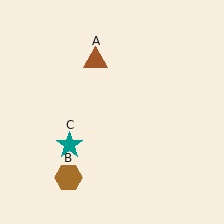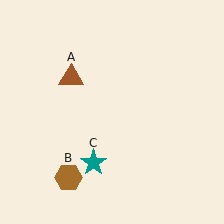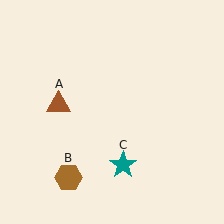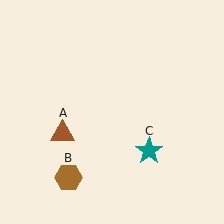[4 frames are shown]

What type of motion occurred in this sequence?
The brown triangle (object A), teal star (object C) rotated counterclockwise around the center of the scene.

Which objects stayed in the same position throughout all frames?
Brown hexagon (object B) remained stationary.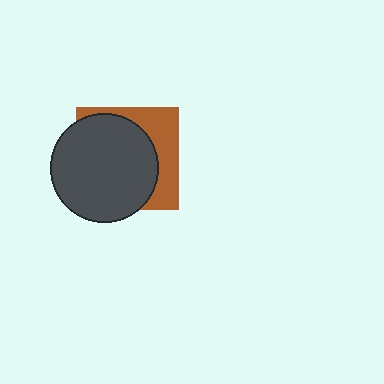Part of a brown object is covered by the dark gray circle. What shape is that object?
It is a square.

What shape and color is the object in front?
The object in front is a dark gray circle.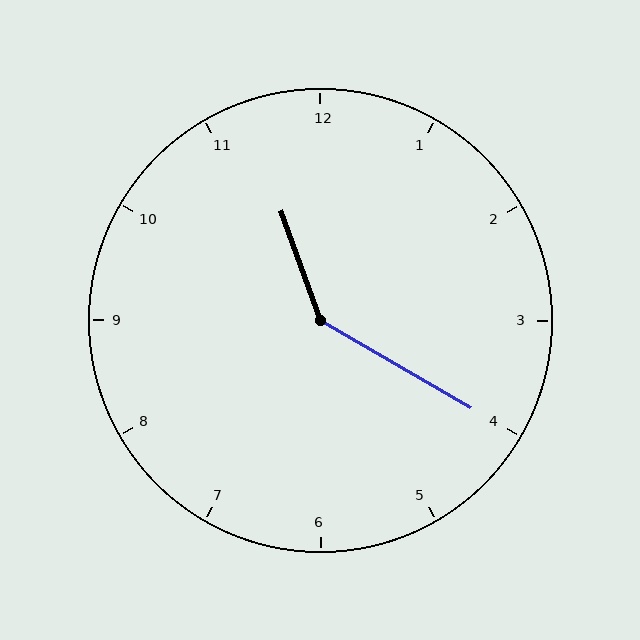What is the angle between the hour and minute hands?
Approximately 140 degrees.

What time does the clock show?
11:20.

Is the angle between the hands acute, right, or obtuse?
It is obtuse.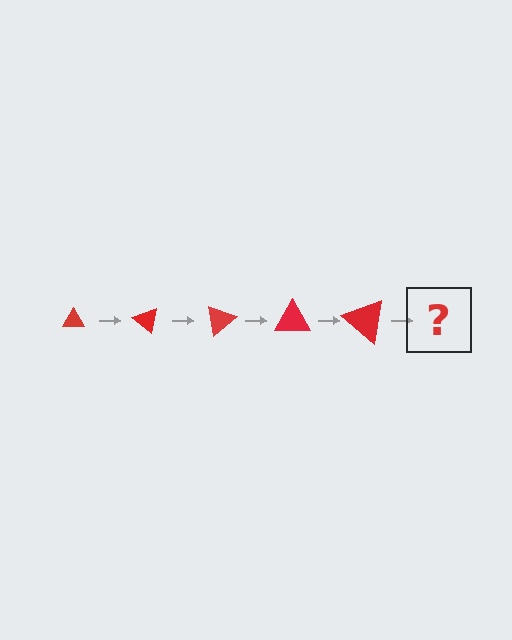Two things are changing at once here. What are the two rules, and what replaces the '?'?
The two rules are that the triangle grows larger each step and it rotates 40 degrees each step. The '?' should be a triangle, larger than the previous one and rotated 200 degrees from the start.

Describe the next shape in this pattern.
It should be a triangle, larger than the previous one and rotated 200 degrees from the start.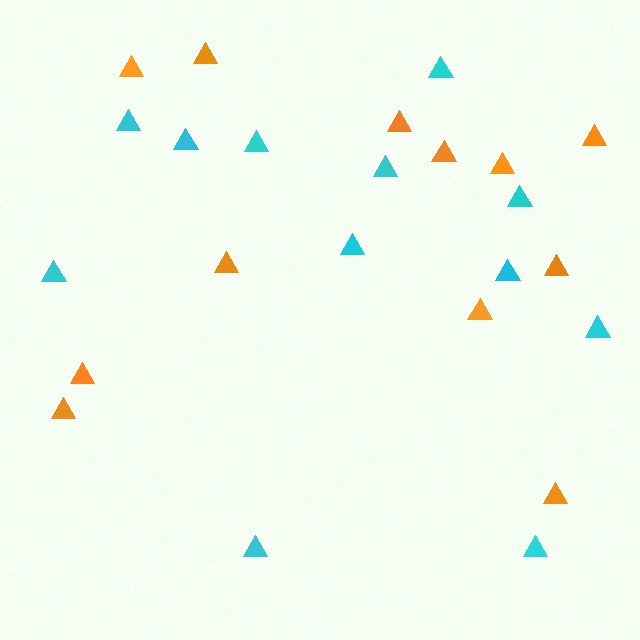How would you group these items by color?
There are 2 groups: one group of orange triangles (12) and one group of cyan triangles (12).